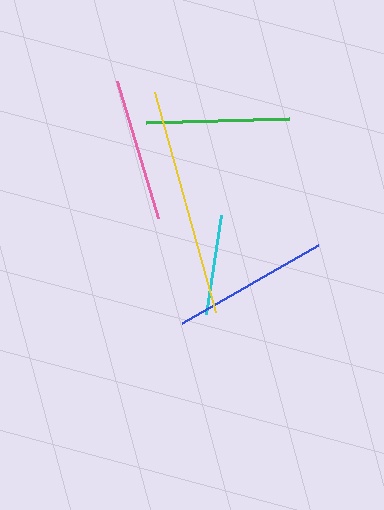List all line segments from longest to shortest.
From longest to shortest: yellow, blue, pink, green, cyan.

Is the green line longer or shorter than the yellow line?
The yellow line is longer than the green line.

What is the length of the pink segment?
The pink segment is approximately 143 pixels long.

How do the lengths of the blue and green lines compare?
The blue and green lines are approximately the same length.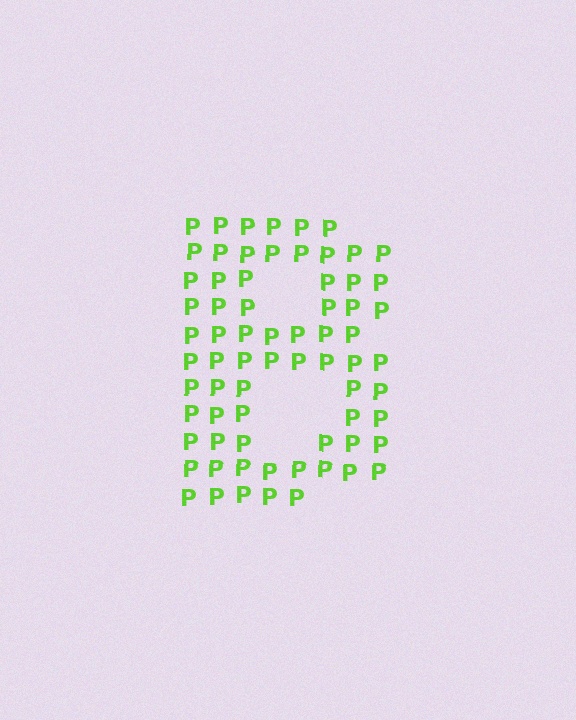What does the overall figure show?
The overall figure shows the letter B.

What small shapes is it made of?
It is made of small letter P's.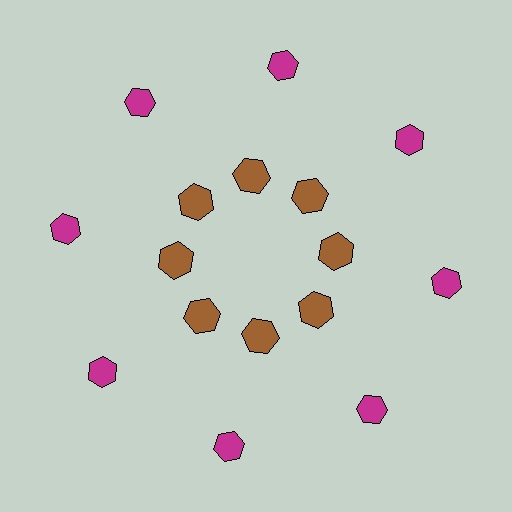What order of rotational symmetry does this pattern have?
This pattern has 8-fold rotational symmetry.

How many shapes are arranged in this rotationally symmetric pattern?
There are 16 shapes, arranged in 8 groups of 2.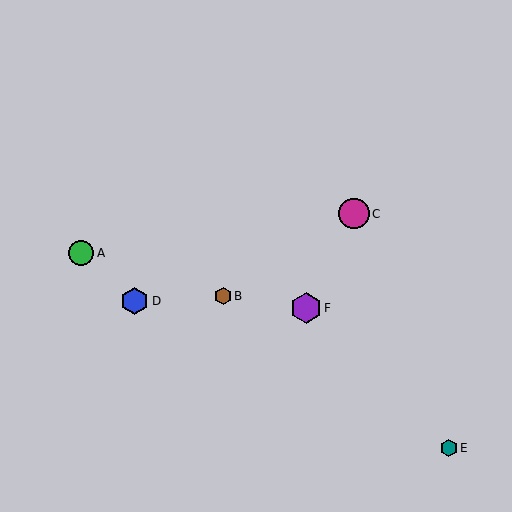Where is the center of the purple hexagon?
The center of the purple hexagon is at (306, 308).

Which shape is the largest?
The purple hexagon (labeled F) is the largest.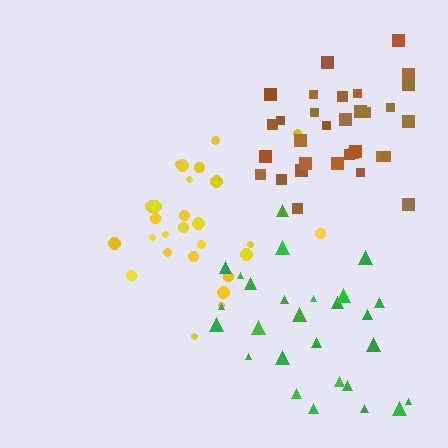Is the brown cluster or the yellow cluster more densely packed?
Yellow.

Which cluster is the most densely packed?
Yellow.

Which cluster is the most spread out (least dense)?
Green.